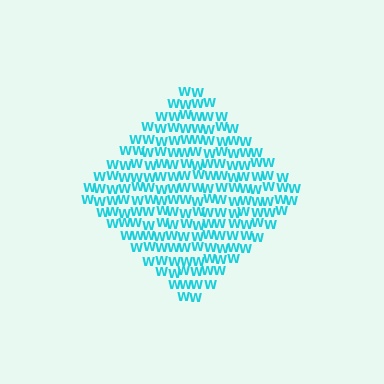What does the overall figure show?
The overall figure shows a diamond.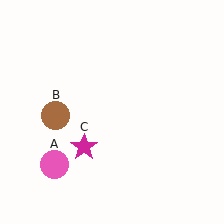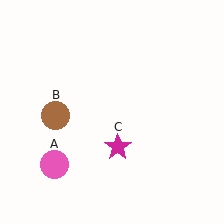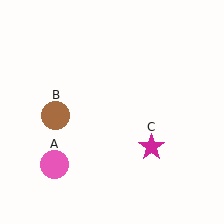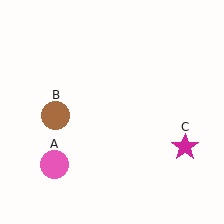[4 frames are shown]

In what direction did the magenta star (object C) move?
The magenta star (object C) moved right.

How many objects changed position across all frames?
1 object changed position: magenta star (object C).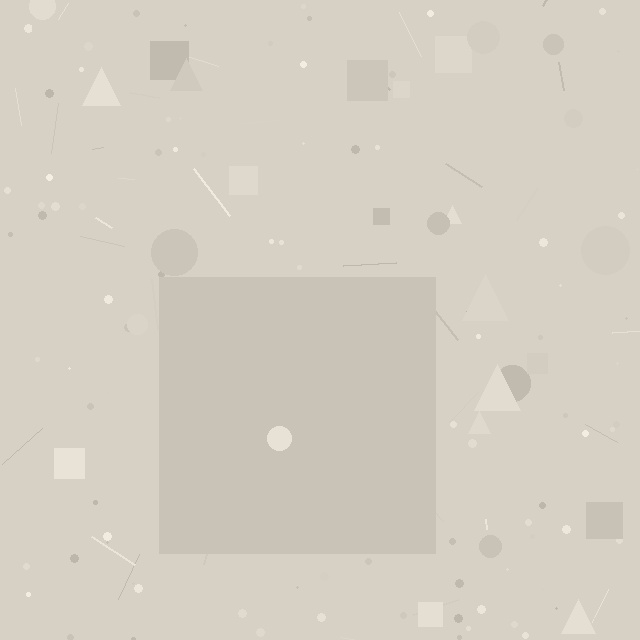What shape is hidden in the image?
A square is hidden in the image.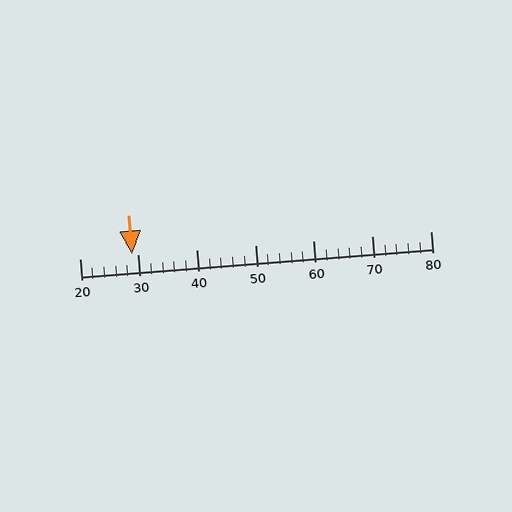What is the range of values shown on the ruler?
The ruler shows values from 20 to 80.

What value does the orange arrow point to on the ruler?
The orange arrow points to approximately 29.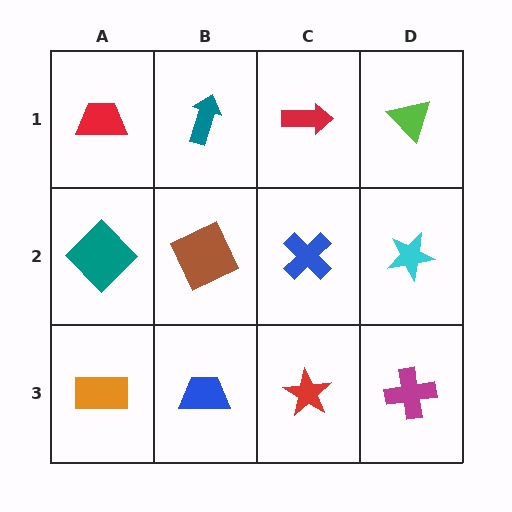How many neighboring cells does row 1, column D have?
2.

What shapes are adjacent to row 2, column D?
A lime triangle (row 1, column D), a magenta cross (row 3, column D), a blue cross (row 2, column C).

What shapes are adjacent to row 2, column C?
A red arrow (row 1, column C), a red star (row 3, column C), a brown square (row 2, column B), a cyan star (row 2, column D).